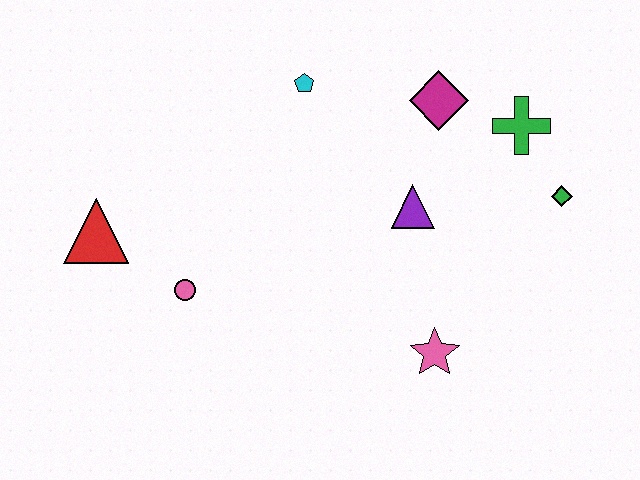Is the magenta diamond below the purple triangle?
No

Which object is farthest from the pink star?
The red triangle is farthest from the pink star.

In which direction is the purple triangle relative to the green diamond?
The purple triangle is to the left of the green diamond.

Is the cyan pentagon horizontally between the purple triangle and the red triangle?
Yes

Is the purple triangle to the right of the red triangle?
Yes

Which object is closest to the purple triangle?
The magenta diamond is closest to the purple triangle.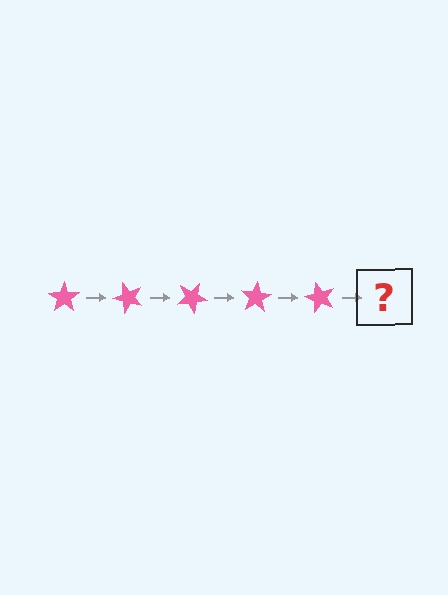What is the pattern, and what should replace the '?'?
The pattern is that the star rotates 50 degrees each step. The '?' should be a pink star rotated 250 degrees.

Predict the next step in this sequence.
The next step is a pink star rotated 250 degrees.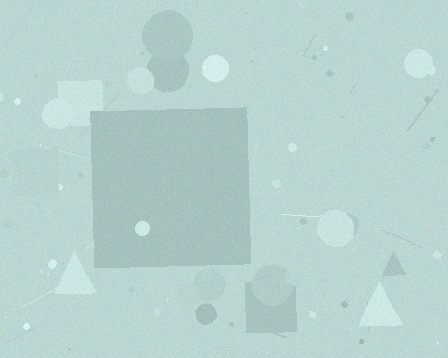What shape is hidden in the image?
A square is hidden in the image.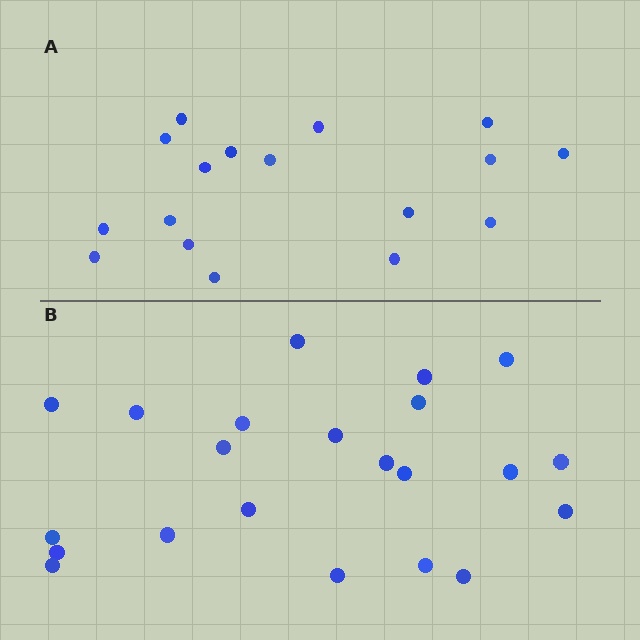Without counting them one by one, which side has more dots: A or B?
Region B (the bottom region) has more dots.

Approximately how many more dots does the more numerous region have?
Region B has about 5 more dots than region A.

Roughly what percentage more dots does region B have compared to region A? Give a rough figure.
About 30% more.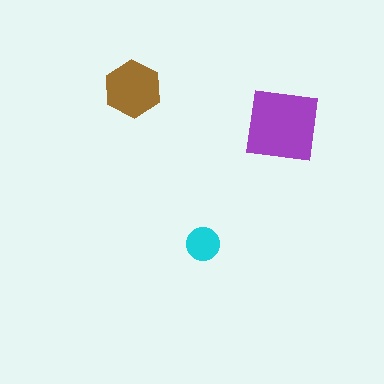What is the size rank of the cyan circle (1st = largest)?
3rd.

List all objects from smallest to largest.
The cyan circle, the brown hexagon, the purple square.